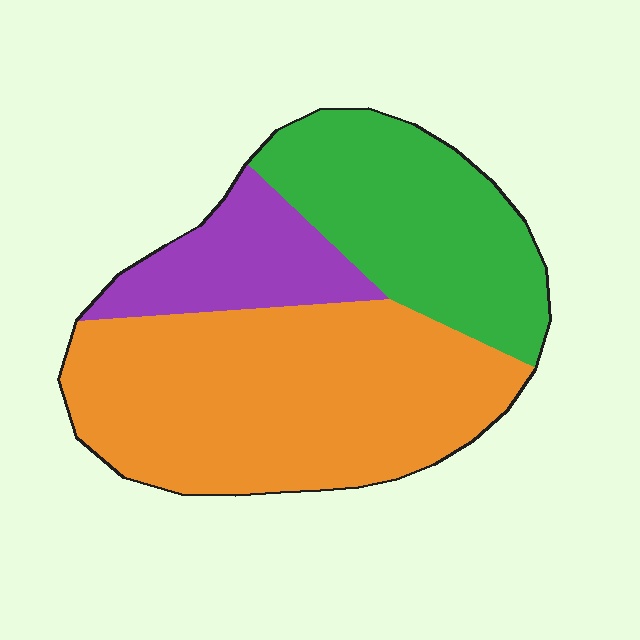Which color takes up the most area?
Orange, at roughly 55%.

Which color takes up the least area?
Purple, at roughly 15%.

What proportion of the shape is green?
Green takes up about one third (1/3) of the shape.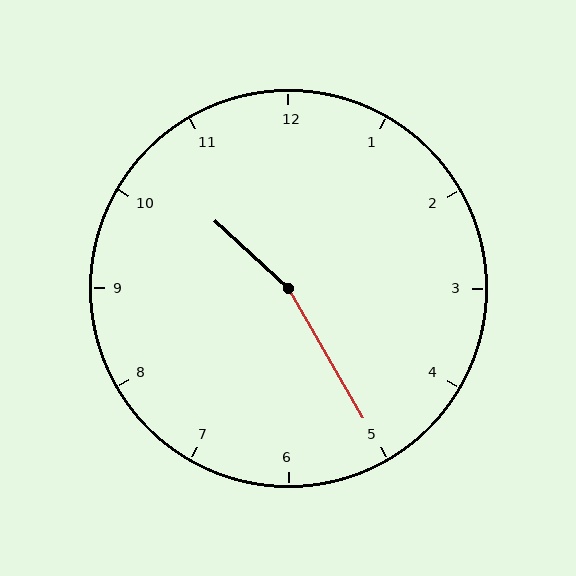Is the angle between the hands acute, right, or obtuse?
It is obtuse.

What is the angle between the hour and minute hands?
Approximately 162 degrees.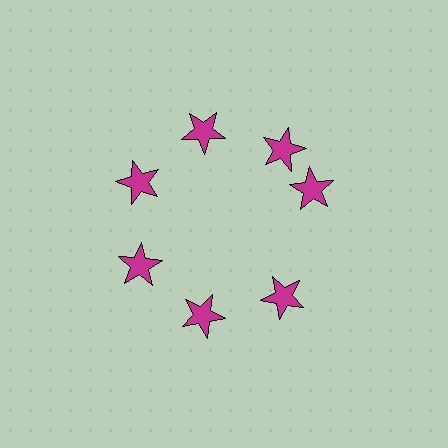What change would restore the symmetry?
The symmetry would be restored by rotating it back into even spacing with its neighbors so that all 7 stars sit at equal angles and equal distance from the center.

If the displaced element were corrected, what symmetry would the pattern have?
It would have 7-fold rotational symmetry — the pattern would map onto itself every 51 degrees.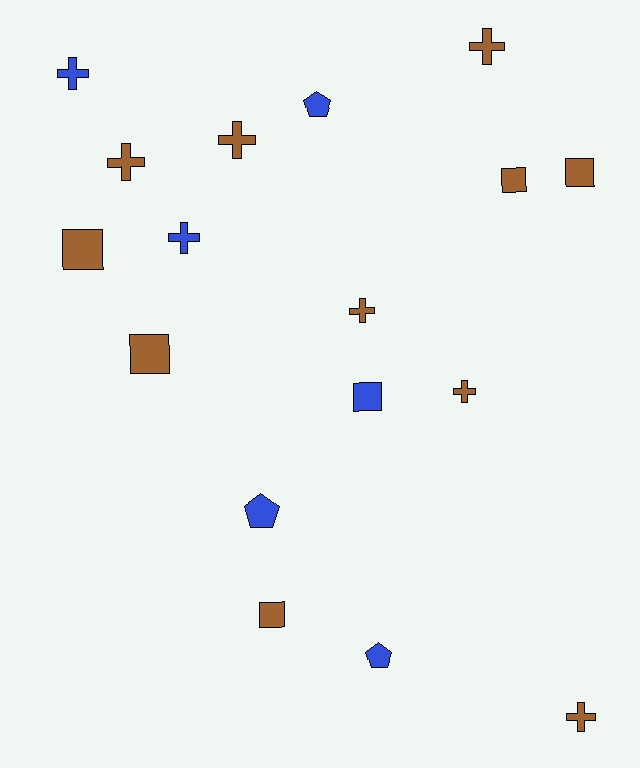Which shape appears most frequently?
Cross, with 8 objects.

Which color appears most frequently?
Brown, with 11 objects.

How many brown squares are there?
There are 5 brown squares.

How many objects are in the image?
There are 17 objects.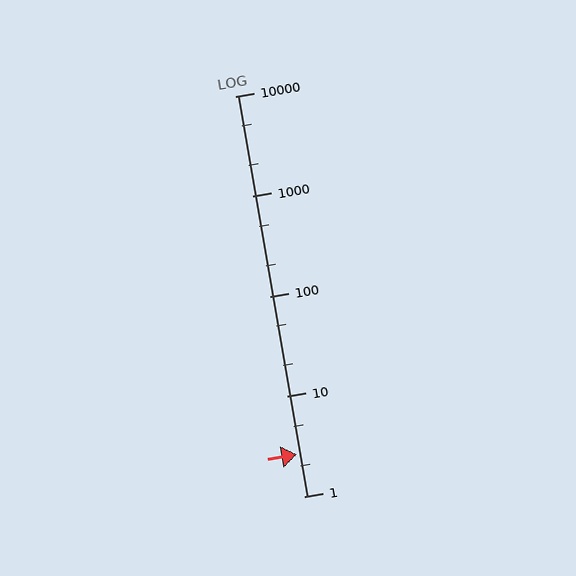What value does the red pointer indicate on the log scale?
The pointer indicates approximately 2.6.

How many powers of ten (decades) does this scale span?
The scale spans 4 decades, from 1 to 10000.